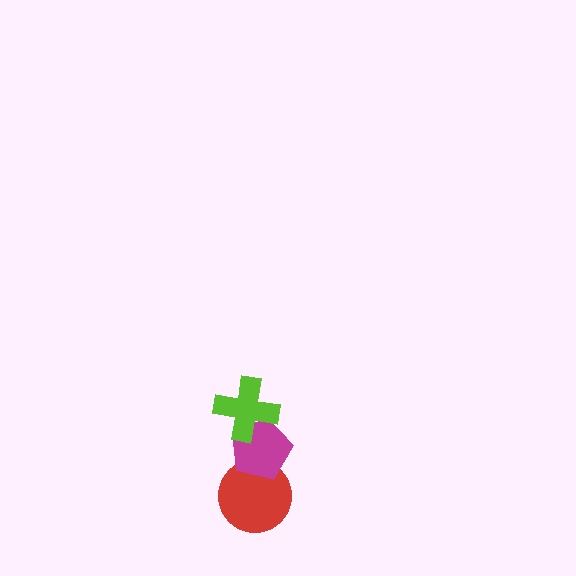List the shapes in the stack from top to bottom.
From top to bottom: the lime cross, the magenta pentagon, the red circle.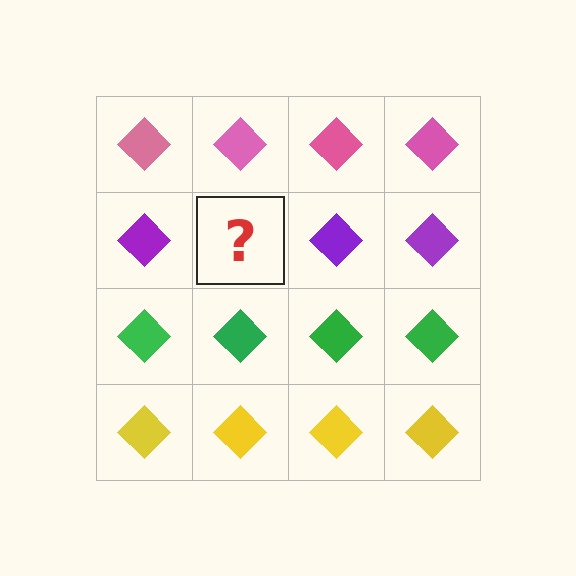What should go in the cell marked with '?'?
The missing cell should contain a purple diamond.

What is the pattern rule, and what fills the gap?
The rule is that each row has a consistent color. The gap should be filled with a purple diamond.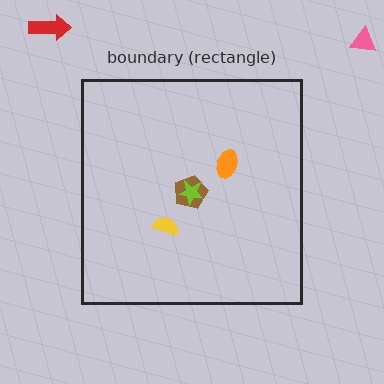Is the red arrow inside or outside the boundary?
Outside.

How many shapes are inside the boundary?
4 inside, 2 outside.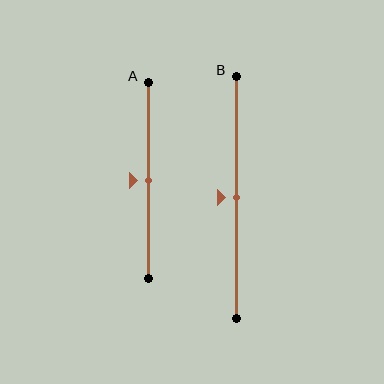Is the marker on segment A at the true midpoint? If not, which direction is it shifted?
Yes, the marker on segment A is at the true midpoint.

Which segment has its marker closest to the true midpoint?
Segment A has its marker closest to the true midpoint.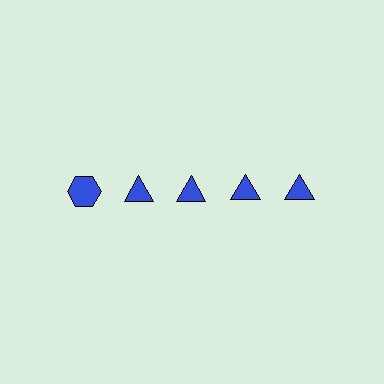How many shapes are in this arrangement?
There are 5 shapes arranged in a grid pattern.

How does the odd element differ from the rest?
It has a different shape: hexagon instead of triangle.